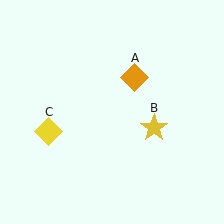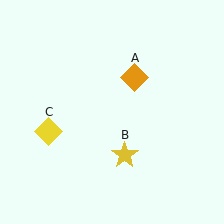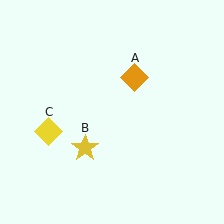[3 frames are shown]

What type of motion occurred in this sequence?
The yellow star (object B) rotated clockwise around the center of the scene.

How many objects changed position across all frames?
1 object changed position: yellow star (object B).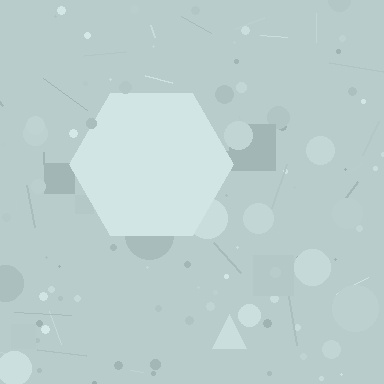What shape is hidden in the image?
A hexagon is hidden in the image.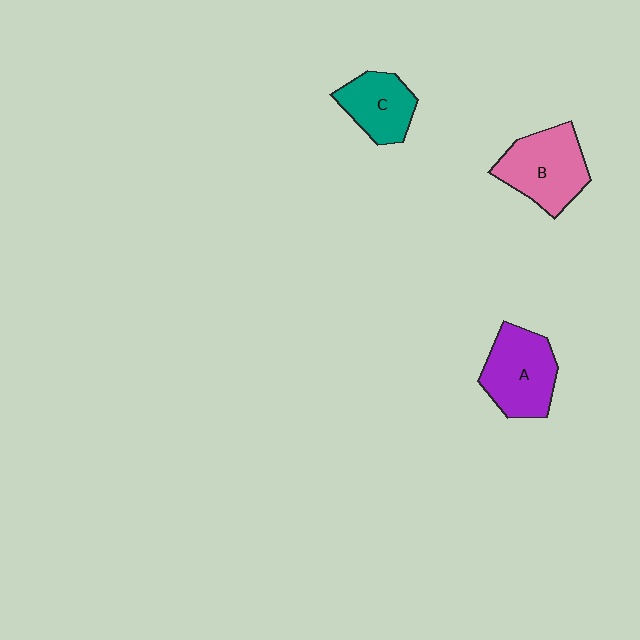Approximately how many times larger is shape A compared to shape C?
Approximately 1.3 times.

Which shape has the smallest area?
Shape C (teal).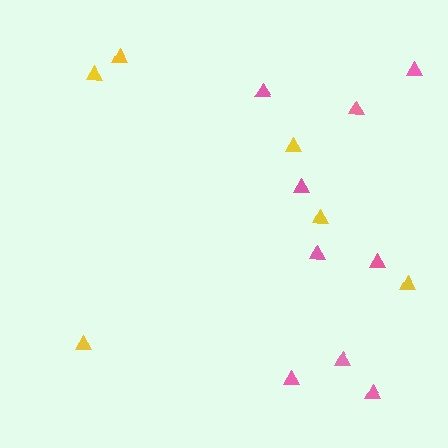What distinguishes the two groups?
There are 2 groups: one group of pink triangles (9) and one group of yellow triangles (6).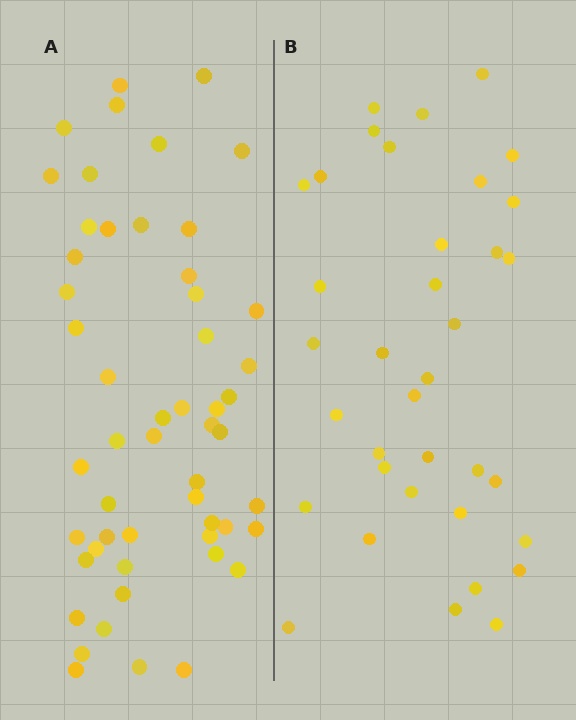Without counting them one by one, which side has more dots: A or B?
Region A (the left region) has more dots.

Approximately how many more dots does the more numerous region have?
Region A has approximately 15 more dots than region B.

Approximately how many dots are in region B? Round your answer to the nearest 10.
About 40 dots. (The exact count is 36, which rounds to 40.)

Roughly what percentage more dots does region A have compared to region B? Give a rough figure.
About 45% more.